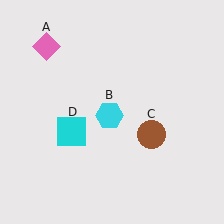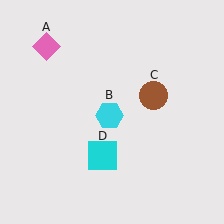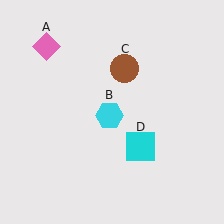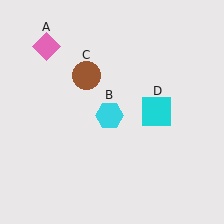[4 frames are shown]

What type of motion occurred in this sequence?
The brown circle (object C), cyan square (object D) rotated counterclockwise around the center of the scene.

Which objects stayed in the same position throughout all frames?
Pink diamond (object A) and cyan hexagon (object B) remained stationary.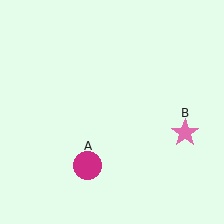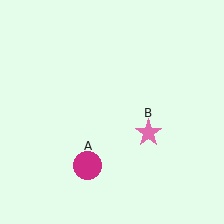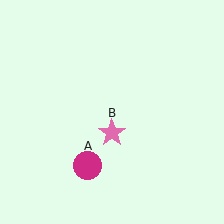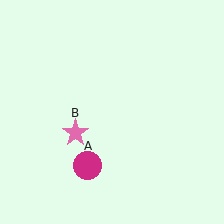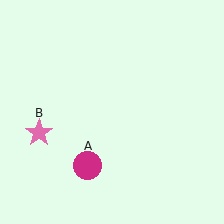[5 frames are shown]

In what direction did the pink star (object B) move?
The pink star (object B) moved left.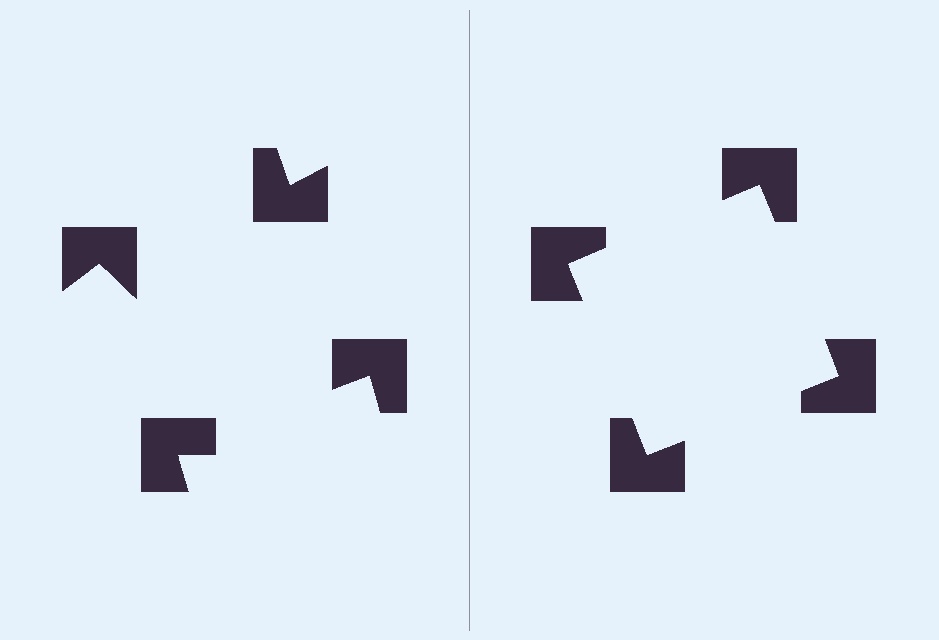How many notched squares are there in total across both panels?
8 — 4 on each side.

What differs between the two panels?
The notched squares are positioned identically on both sides; only the wedge orientations differ. On the right they align to a square; on the left they are misaligned.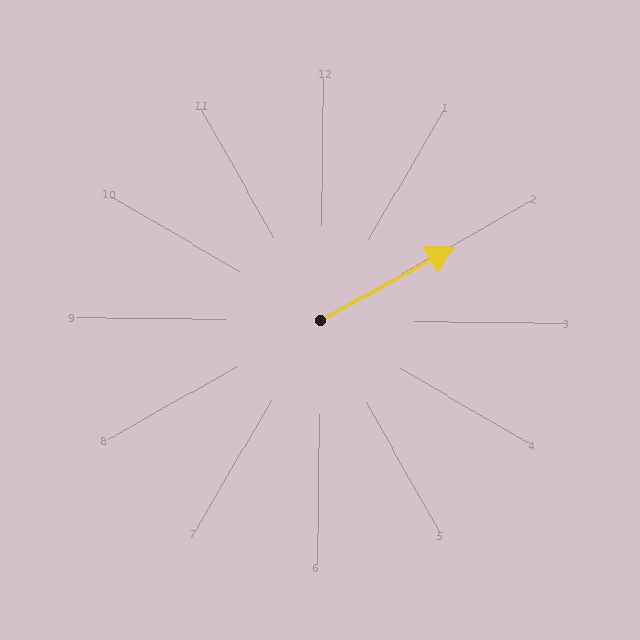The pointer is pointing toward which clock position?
Roughly 2 o'clock.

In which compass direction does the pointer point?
Northeast.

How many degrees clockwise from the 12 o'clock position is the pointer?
Approximately 61 degrees.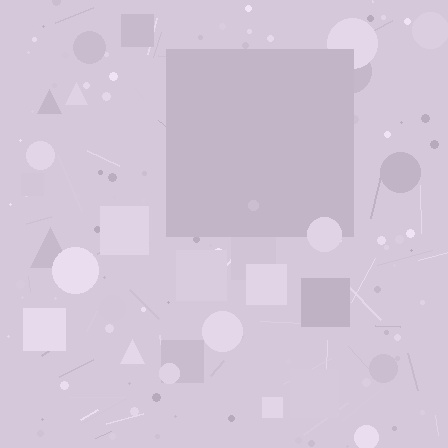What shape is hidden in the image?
A square is hidden in the image.